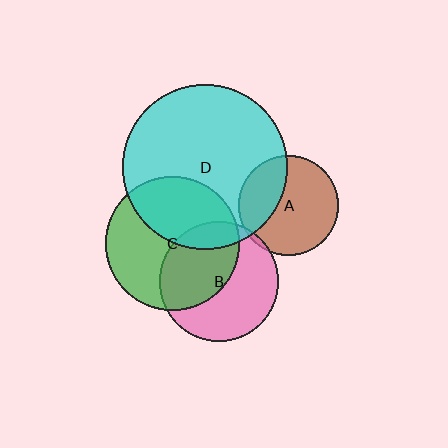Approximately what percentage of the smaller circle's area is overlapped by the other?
Approximately 15%.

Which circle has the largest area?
Circle D (cyan).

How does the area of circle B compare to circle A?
Approximately 1.4 times.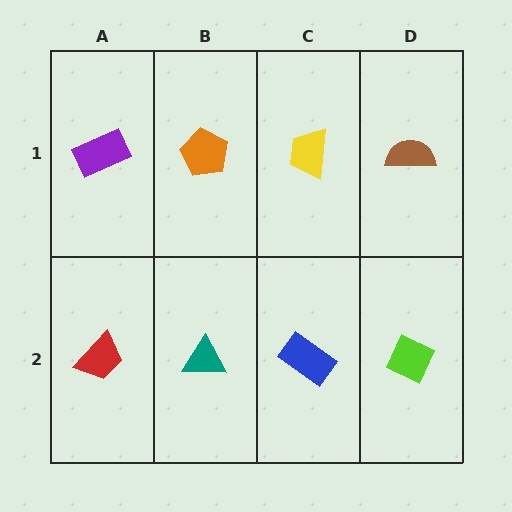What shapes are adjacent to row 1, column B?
A teal triangle (row 2, column B), a purple rectangle (row 1, column A), a yellow trapezoid (row 1, column C).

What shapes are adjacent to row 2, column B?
An orange pentagon (row 1, column B), a red trapezoid (row 2, column A), a blue rectangle (row 2, column C).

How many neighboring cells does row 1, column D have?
2.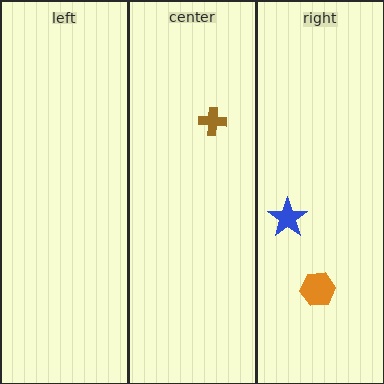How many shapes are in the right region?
2.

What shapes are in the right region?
The blue star, the orange hexagon.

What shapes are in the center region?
The brown cross.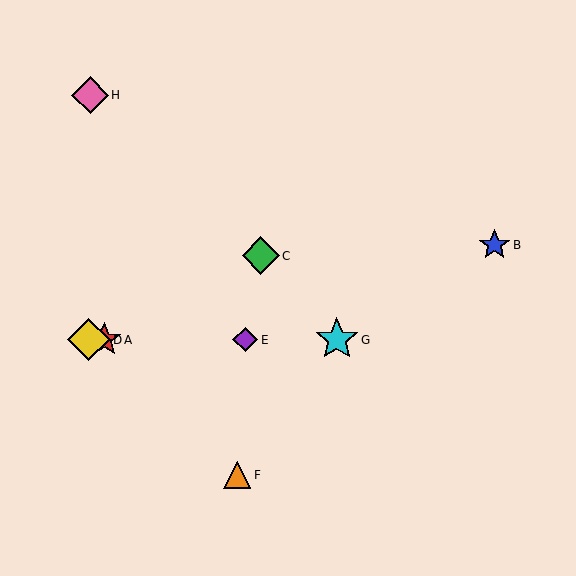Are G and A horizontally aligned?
Yes, both are at y≈340.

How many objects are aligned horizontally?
4 objects (A, D, E, G) are aligned horizontally.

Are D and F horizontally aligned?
No, D is at y≈340 and F is at y≈475.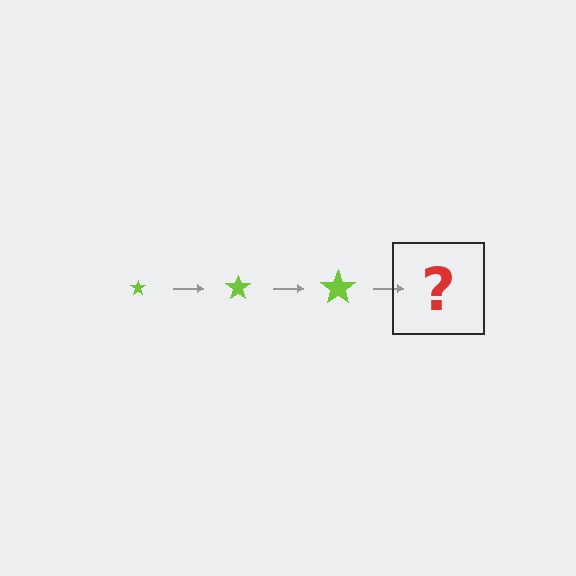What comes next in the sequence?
The next element should be a lime star, larger than the previous one.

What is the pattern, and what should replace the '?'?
The pattern is that the star gets progressively larger each step. The '?' should be a lime star, larger than the previous one.